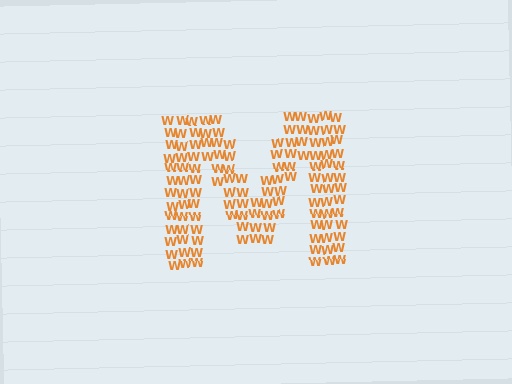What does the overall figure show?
The overall figure shows the letter M.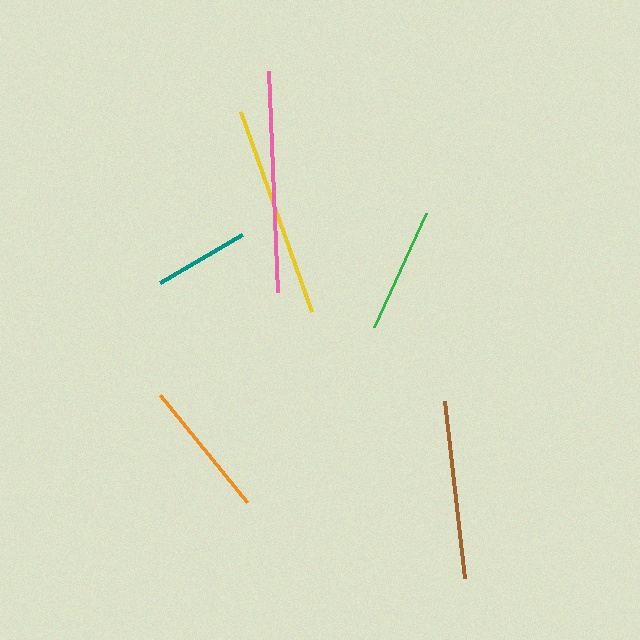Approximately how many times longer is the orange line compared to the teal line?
The orange line is approximately 1.5 times the length of the teal line.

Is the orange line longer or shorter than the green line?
The orange line is longer than the green line.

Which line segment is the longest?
The pink line is the longest at approximately 221 pixels.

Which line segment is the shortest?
The teal line is the shortest at approximately 95 pixels.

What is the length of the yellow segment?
The yellow segment is approximately 213 pixels long.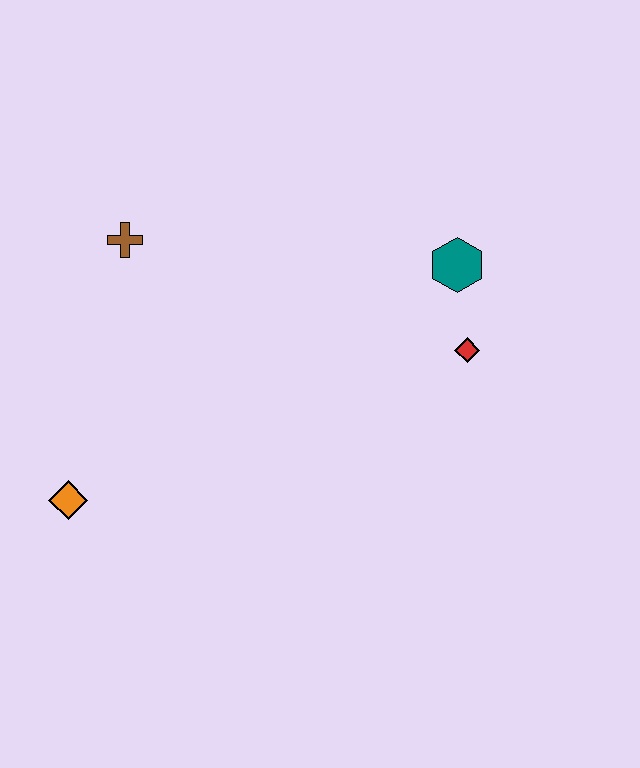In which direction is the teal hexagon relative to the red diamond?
The teal hexagon is above the red diamond.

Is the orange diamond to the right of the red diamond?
No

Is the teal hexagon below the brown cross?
Yes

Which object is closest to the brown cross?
The orange diamond is closest to the brown cross.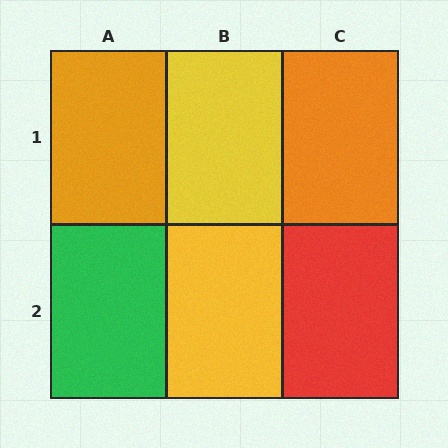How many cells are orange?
2 cells are orange.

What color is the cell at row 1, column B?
Yellow.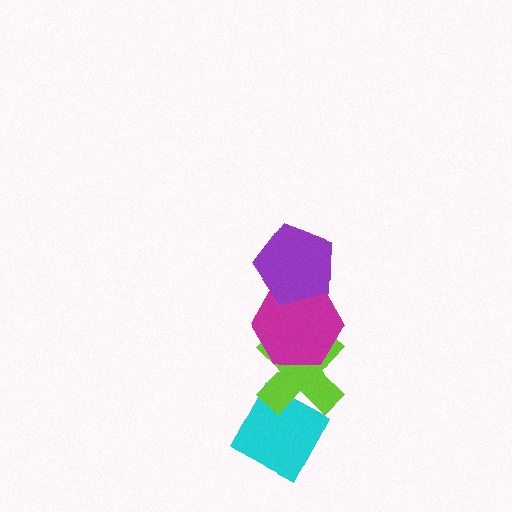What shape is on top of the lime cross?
The magenta hexagon is on top of the lime cross.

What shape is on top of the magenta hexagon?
The purple pentagon is on top of the magenta hexagon.